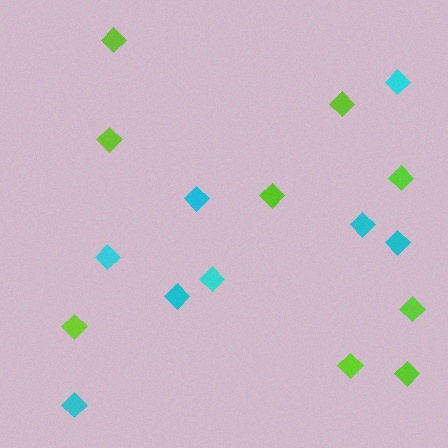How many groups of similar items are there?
There are 2 groups: one group of lime diamonds (9) and one group of cyan diamonds (8).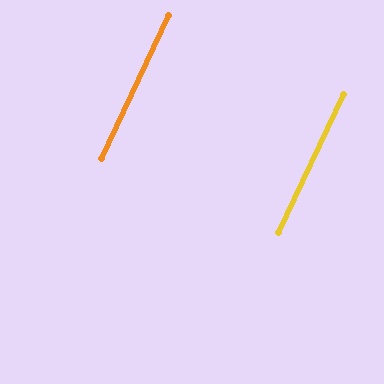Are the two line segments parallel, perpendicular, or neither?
Parallel — their directions differ by only 0.2°.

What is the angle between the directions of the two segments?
Approximately 0 degrees.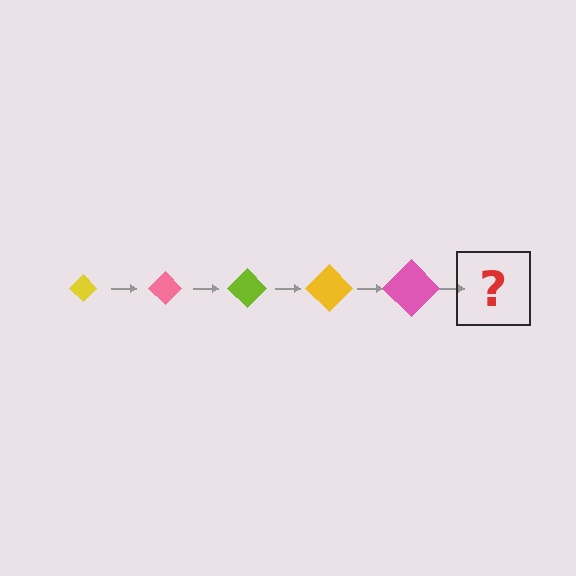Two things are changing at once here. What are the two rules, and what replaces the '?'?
The two rules are that the diamond grows larger each step and the color cycles through yellow, pink, and lime. The '?' should be a lime diamond, larger than the previous one.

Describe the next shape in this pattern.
It should be a lime diamond, larger than the previous one.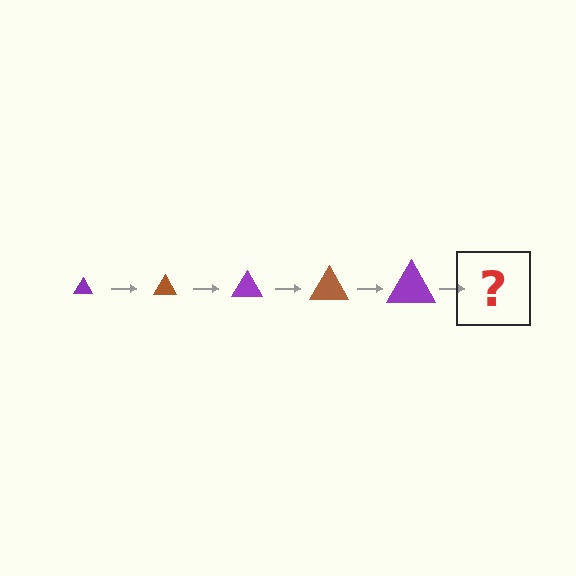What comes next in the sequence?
The next element should be a brown triangle, larger than the previous one.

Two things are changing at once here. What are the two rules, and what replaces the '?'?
The two rules are that the triangle grows larger each step and the color cycles through purple and brown. The '?' should be a brown triangle, larger than the previous one.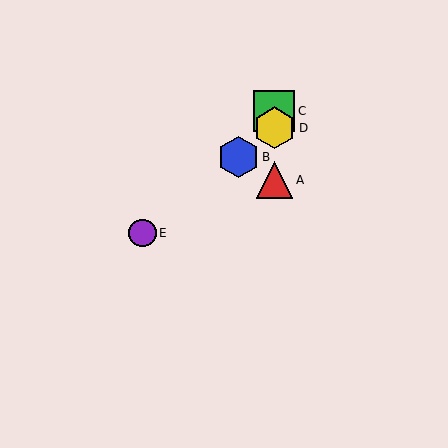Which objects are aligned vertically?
Objects A, C, D are aligned vertically.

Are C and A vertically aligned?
Yes, both are at x≈274.